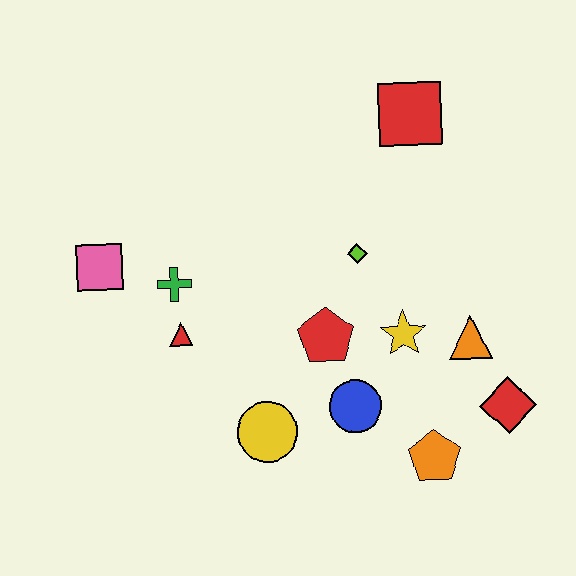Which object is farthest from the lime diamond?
The pink square is farthest from the lime diamond.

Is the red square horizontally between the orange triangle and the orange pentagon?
No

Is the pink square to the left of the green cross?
Yes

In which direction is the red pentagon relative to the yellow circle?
The red pentagon is above the yellow circle.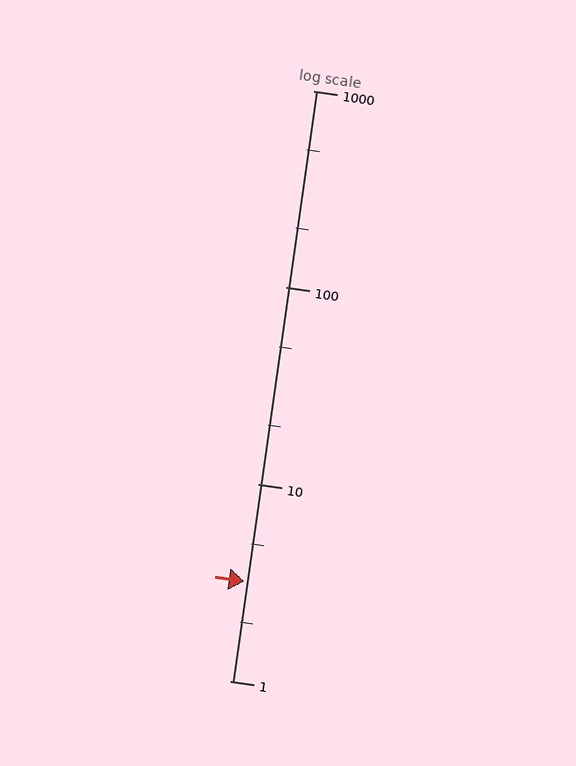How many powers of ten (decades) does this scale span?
The scale spans 3 decades, from 1 to 1000.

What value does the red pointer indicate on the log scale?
The pointer indicates approximately 3.2.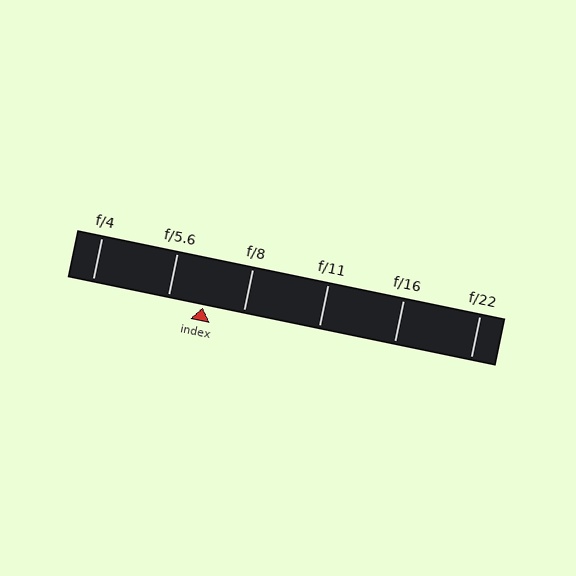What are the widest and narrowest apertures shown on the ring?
The widest aperture shown is f/4 and the narrowest is f/22.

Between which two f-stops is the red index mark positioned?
The index mark is between f/5.6 and f/8.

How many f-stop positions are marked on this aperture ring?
There are 6 f-stop positions marked.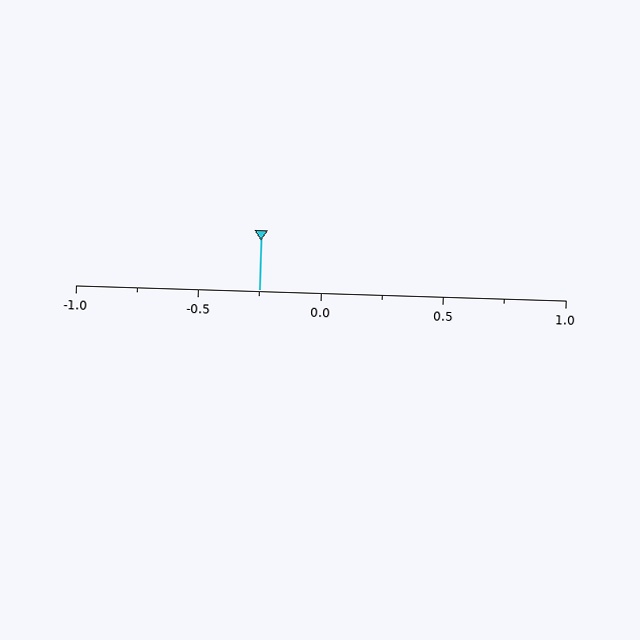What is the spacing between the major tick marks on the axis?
The major ticks are spaced 0.5 apart.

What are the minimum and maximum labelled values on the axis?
The axis runs from -1.0 to 1.0.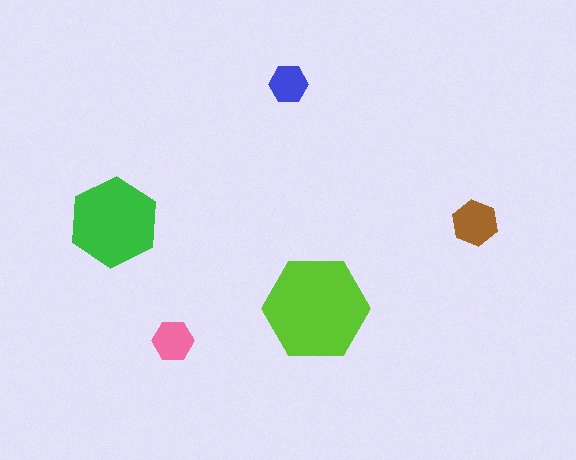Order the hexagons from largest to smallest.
the lime one, the green one, the brown one, the pink one, the blue one.